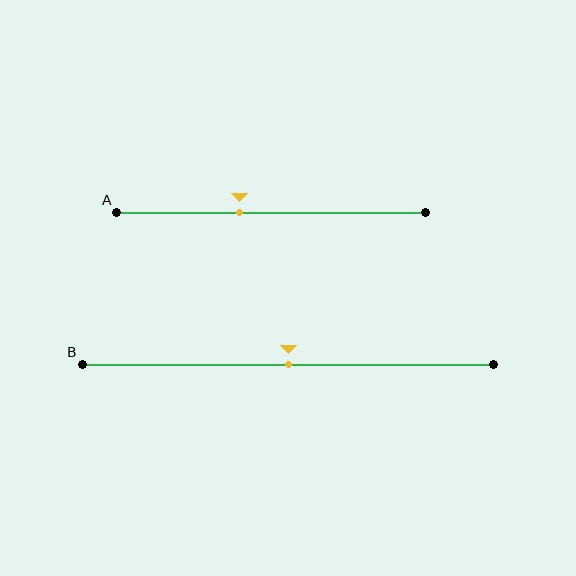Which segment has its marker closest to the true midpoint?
Segment B has its marker closest to the true midpoint.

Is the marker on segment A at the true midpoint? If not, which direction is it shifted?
No, the marker on segment A is shifted to the left by about 10% of the segment length.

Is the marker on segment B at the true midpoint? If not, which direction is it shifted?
Yes, the marker on segment B is at the true midpoint.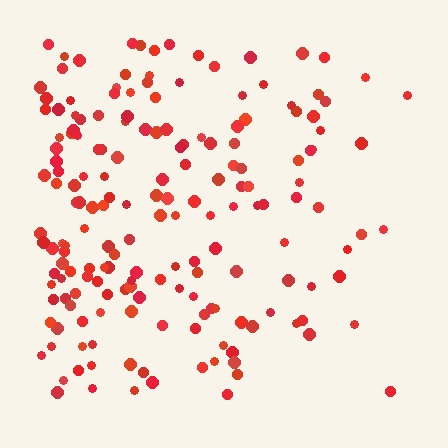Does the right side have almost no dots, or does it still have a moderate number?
Still a moderate number, just noticeably fewer than the left.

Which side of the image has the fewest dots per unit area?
The right.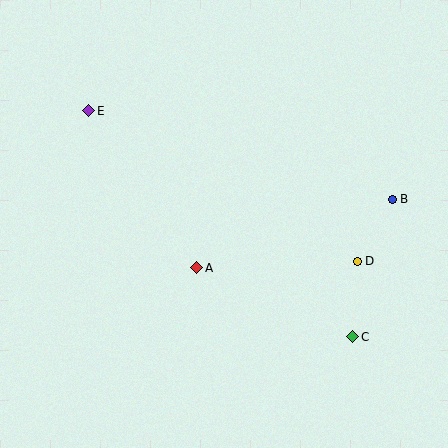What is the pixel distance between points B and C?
The distance between B and C is 143 pixels.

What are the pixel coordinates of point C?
Point C is at (353, 337).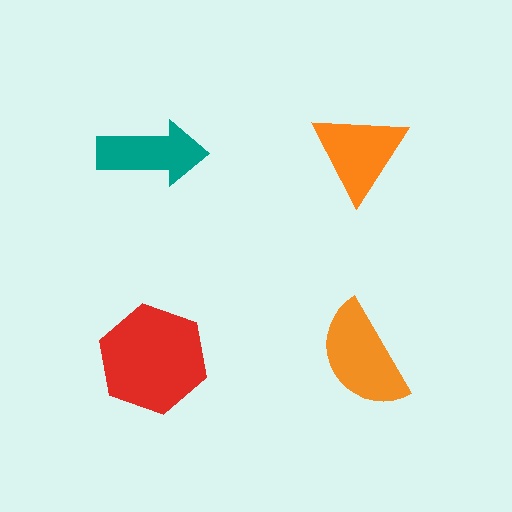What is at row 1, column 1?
A teal arrow.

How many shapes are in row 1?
2 shapes.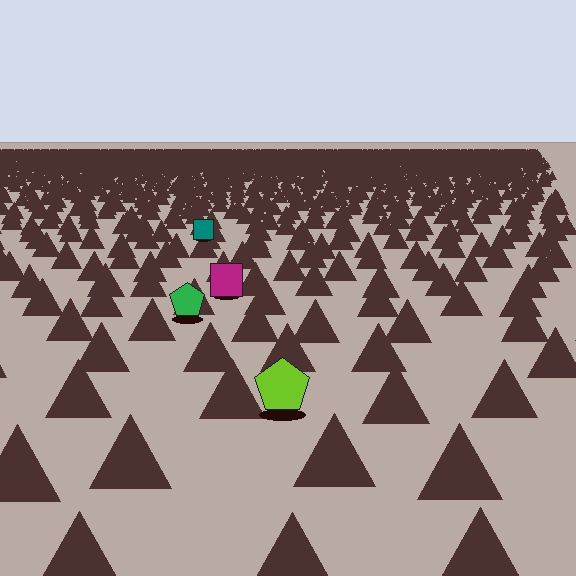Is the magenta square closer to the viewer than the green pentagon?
No. The green pentagon is closer — you can tell from the texture gradient: the ground texture is coarser near it.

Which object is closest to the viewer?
The lime pentagon is closest. The texture marks near it are larger and more spread out.